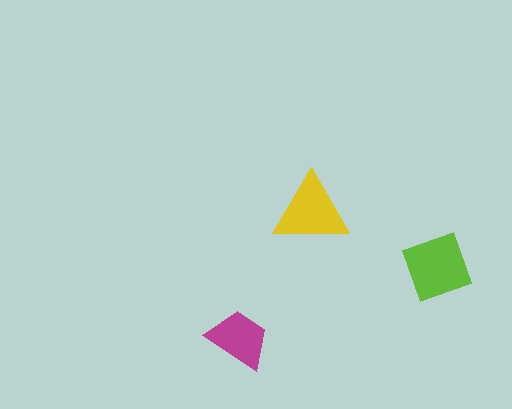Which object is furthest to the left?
The magenta trapezoid is leftmost.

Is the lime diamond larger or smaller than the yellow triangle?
Larger.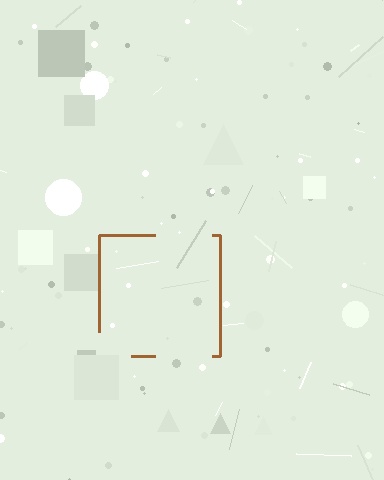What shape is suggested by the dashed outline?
The dashed outline suggests a square.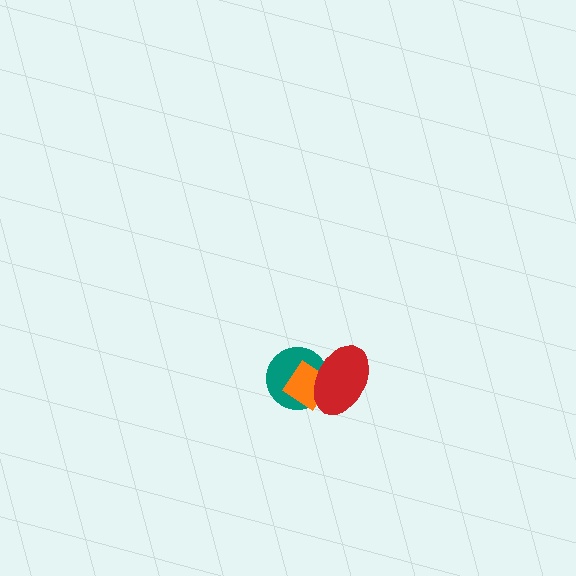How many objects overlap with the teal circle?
2 objects overlap with the teal circle.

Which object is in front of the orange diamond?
The red ellipse is in front of the orange diamond.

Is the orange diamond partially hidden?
Yes, it is partially covered by another shape.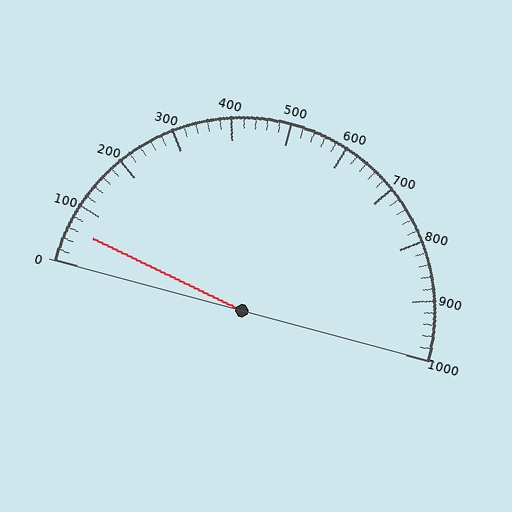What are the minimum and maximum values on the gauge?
The gauge ranges from 0 to 1000.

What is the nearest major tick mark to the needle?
The nearest major tick mark is 100.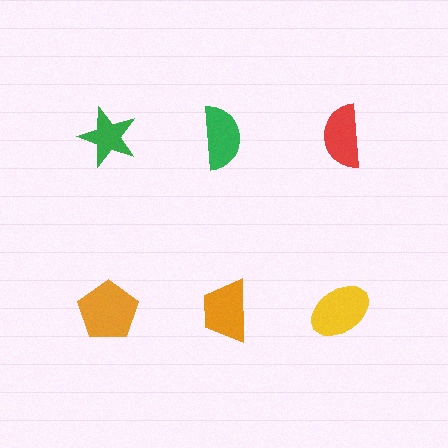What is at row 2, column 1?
An orange pentagon.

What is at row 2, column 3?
A yellow ellipse.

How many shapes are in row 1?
3 shapes.